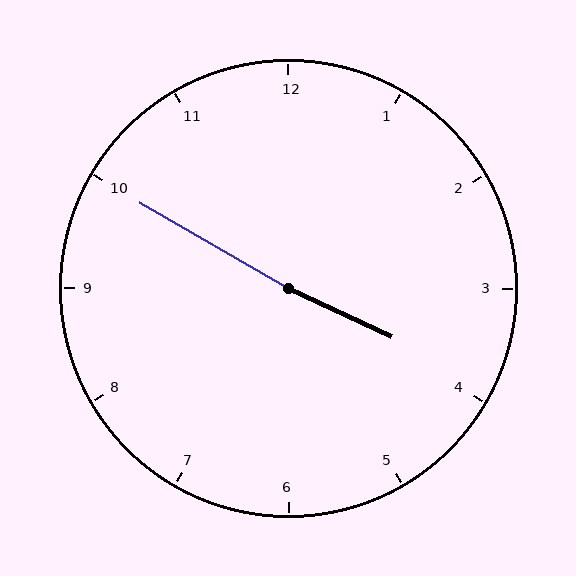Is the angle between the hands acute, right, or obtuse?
It is obtuse.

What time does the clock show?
3:50.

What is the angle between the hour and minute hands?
Approximately 175 degrees.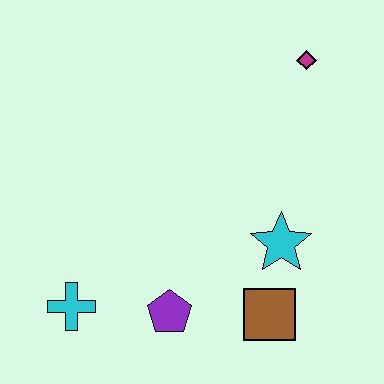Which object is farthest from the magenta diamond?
The cyan cross is farthest from the magenta diamond.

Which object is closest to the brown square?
The cyan star is closest to the brown square.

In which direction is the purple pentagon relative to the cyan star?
The purple pentagon is to the left of the cyan star.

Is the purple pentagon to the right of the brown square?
No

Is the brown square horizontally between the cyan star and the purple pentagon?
Yes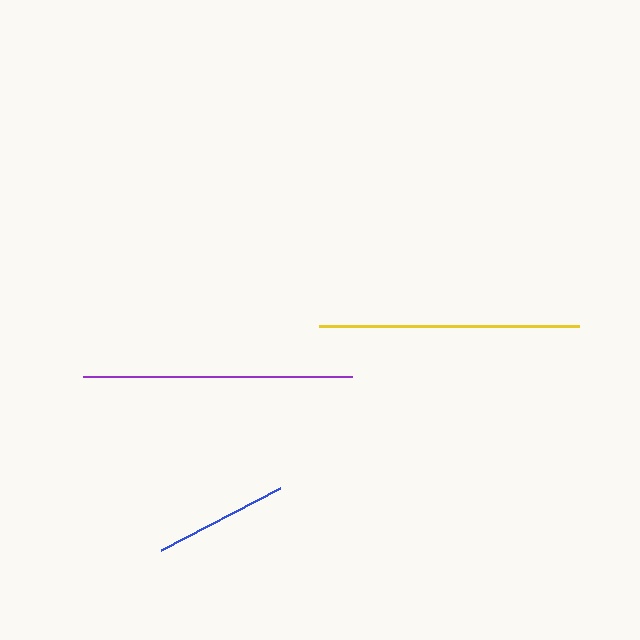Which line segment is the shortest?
The blue line is the shortest at approximately 134 pixels.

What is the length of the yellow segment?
The yellow segment is approximately 259 pixels long.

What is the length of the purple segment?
The purple segment is approximately 269 pixels long.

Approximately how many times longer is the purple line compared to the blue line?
The purple line is approximately 2.0 times the length of the blue line.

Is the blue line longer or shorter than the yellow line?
The yellow line is longer than the blue line.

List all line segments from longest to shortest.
From longest to shortest: purple, yellow, blue.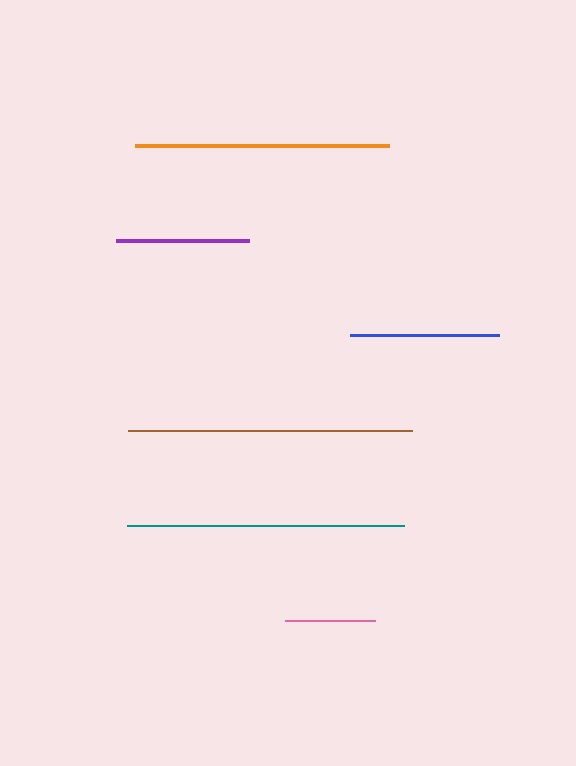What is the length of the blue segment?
The blue segment is approximately 148 pixels long.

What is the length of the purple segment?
The purple segment is approximately 133 pixels long.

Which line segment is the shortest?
The pink line is the shortest at approximately 90 pixels.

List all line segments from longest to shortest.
From longest to shortest: brown, teal, orange, blue, purple, pink.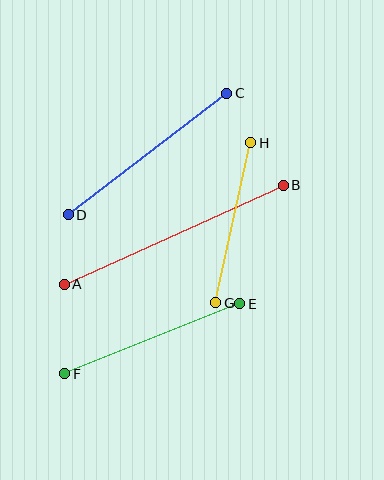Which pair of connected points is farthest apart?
Points A and B are farthest apart.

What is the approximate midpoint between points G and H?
The midpoint is at approximately (233, 223) pixels.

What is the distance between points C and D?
The distance is approximately 200 pixels.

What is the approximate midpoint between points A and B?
The midpoint is at approximately (174, 235) pixels.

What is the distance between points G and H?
The distance is approximately 164 pixels.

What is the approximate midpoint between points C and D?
The midpoint is at approximately (148, 154) pixels.